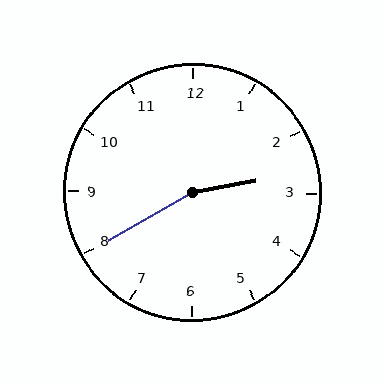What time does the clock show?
2:40.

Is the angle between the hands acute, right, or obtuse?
It is obtuse.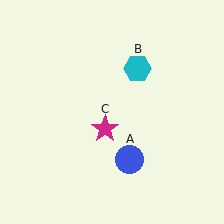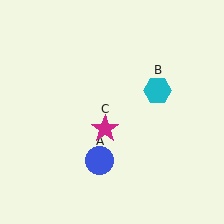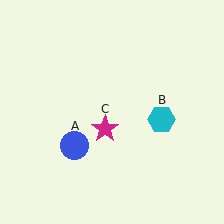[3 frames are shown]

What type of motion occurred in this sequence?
The blue circle (object A), cyan hexagon (object B) rotated clockwise around the center of the scene.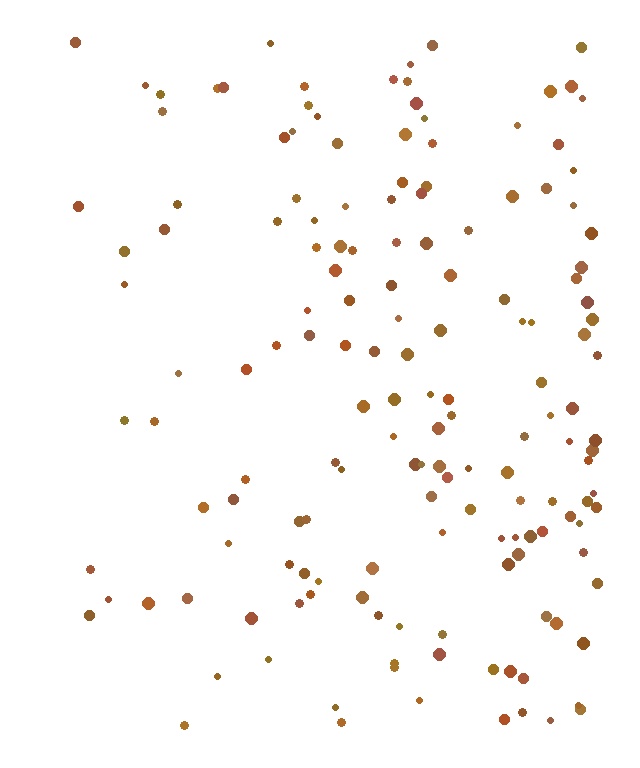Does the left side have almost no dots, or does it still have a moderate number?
Still a moderate number, just noticeably fewer than the right.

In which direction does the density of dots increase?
From left to right, with the right side densest.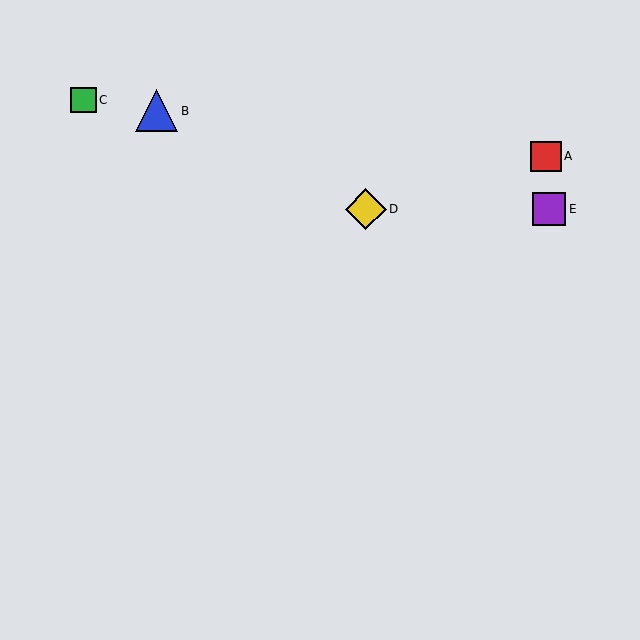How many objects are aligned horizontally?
2 objects (D, E) are aligned horizontally.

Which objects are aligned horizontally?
Objects D, E are aligned horizontally.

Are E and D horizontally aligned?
Yes, both are at y≈209.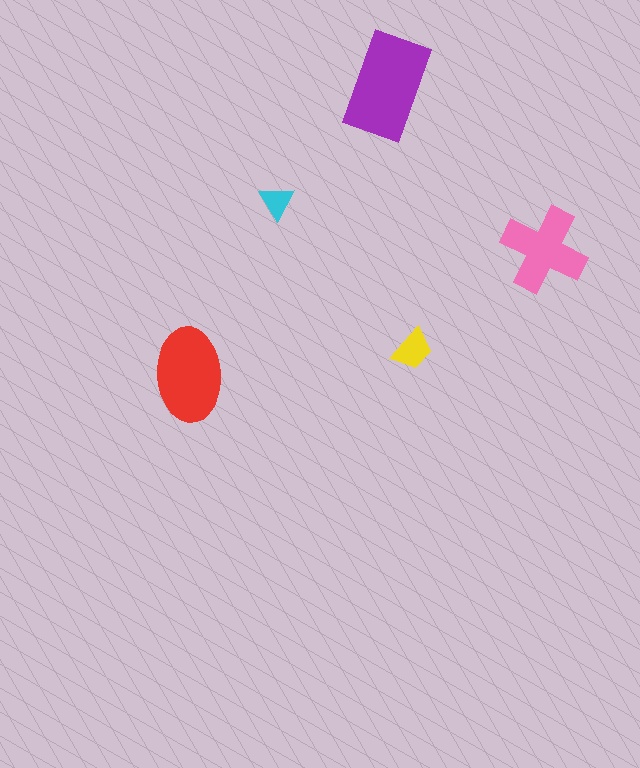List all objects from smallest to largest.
The cyan triangle, the yellow trapezoid, the pink cross, the red ellipse, the purple rectangle.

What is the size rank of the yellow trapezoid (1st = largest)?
4th.